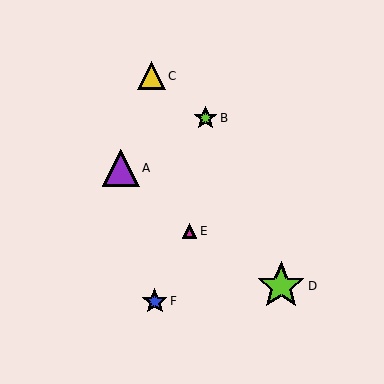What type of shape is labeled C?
Shape C is a yellow triangle.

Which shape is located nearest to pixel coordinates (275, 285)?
The lime star (labeled D) at (281, 286) is nearest to that location.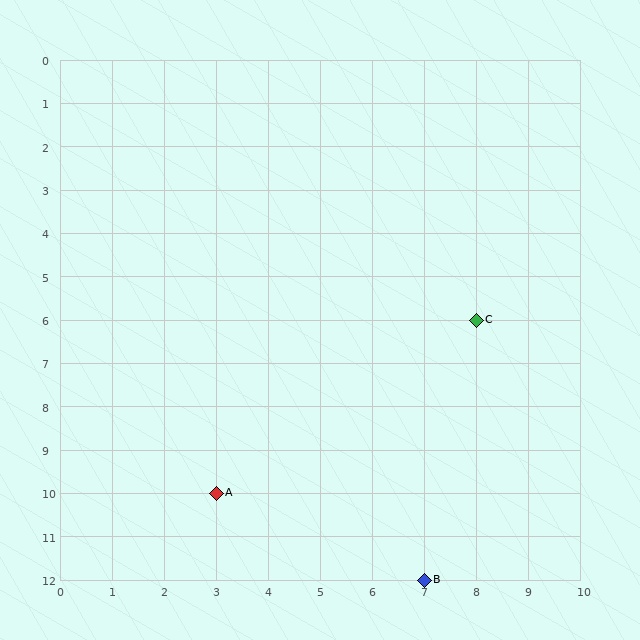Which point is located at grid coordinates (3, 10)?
Point A is at (3, 10).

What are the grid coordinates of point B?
Point B is at grid coordinates (7, 12).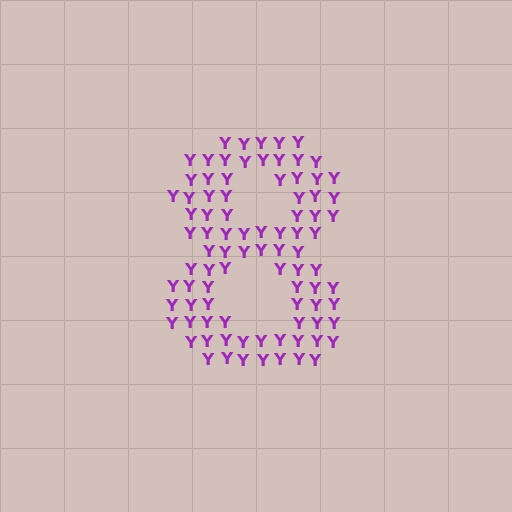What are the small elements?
The small elements are letter Y's.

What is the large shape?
The large shape is the digit 8.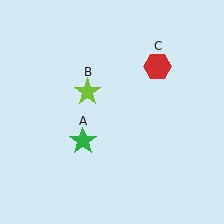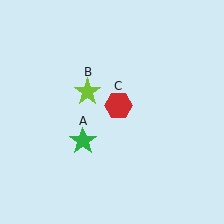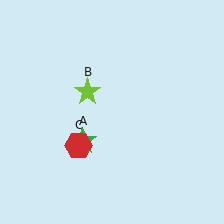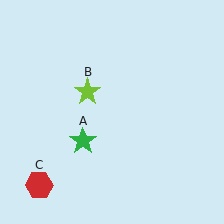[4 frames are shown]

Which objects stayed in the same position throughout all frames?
Green star (object A) and lime star (object B) remained stationary.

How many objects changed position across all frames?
1 object changed position: red hexagon (object C).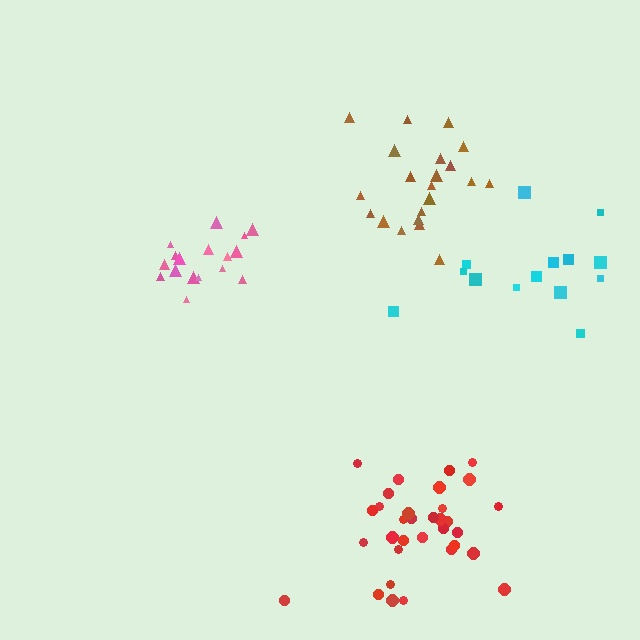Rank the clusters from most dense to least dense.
pink, brown, red, cyan.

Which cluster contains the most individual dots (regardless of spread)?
Red (33).